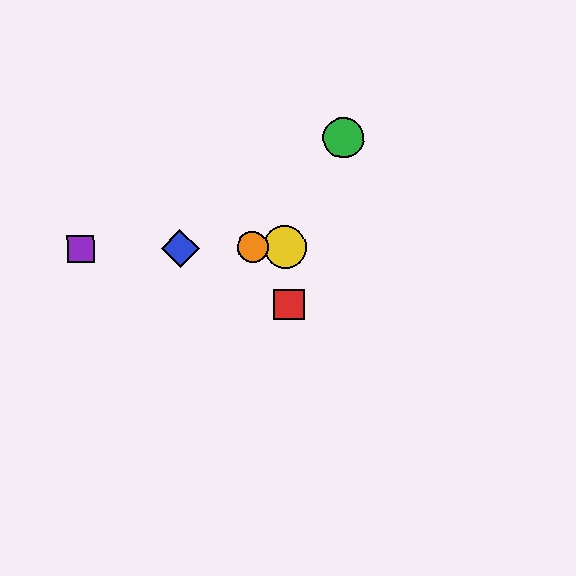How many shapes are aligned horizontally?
4 shapes (the blue diamond, the yellow circle, the purple square, the orange circle) are aligned horizontally.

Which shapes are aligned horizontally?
The blue diamond, the yellow circle, the purple square, the orange circle are aligned horizontally.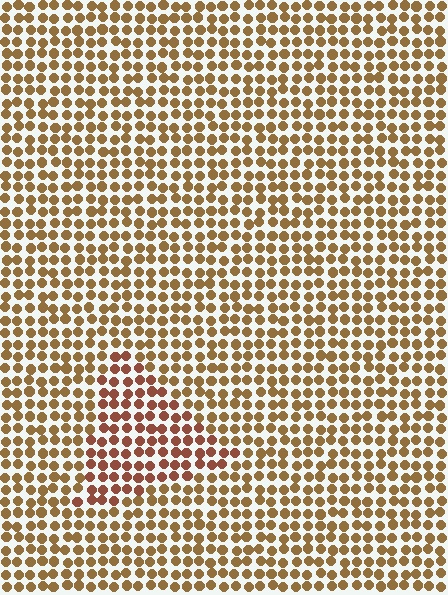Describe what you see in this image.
The image is filled with small brown elements in a uniform arrangement. A triangle-shaped region is visible where the elements are tinted to a slightly different hue, forming a subtle color boundary.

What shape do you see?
I see a triangle.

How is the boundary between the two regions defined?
The boundary is defined purely by a slight shift in hue (about 26 degrees). Spacing, size, and orientation are identical on both sides.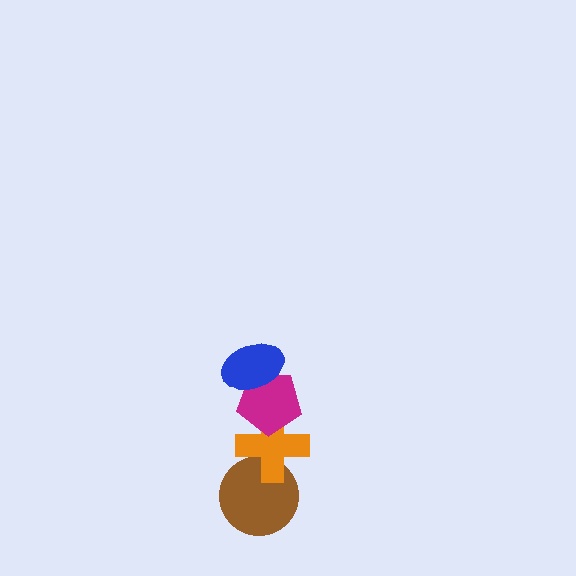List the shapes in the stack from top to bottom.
From top to bottom: the blue ellipse, the magenta pentagon, the orange cross, the brown circle.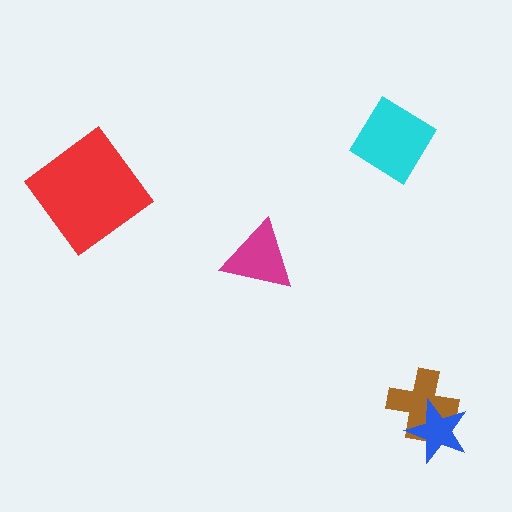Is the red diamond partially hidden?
No, no other shape covers it.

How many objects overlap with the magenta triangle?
0 objects overlap with the magenta triangle.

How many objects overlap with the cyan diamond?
0 objects overlap with the cyan diamond.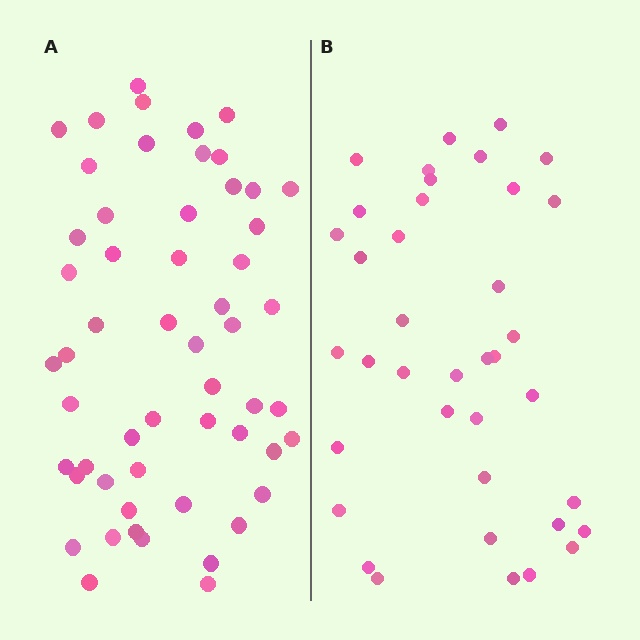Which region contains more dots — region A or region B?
Region A (the left region) has more dots.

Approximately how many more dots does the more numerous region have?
Region A has approximately 15 more dots than region B.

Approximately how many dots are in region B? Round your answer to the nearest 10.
About 40 dots. (The exact count is 38, which rounds to 40.)